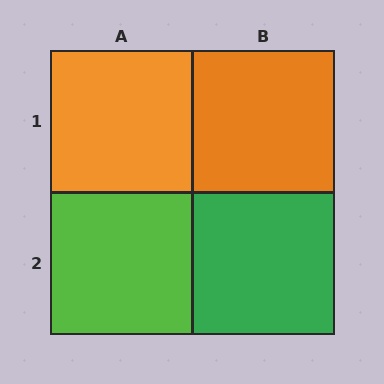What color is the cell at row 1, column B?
Orange.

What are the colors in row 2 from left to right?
Lime, green.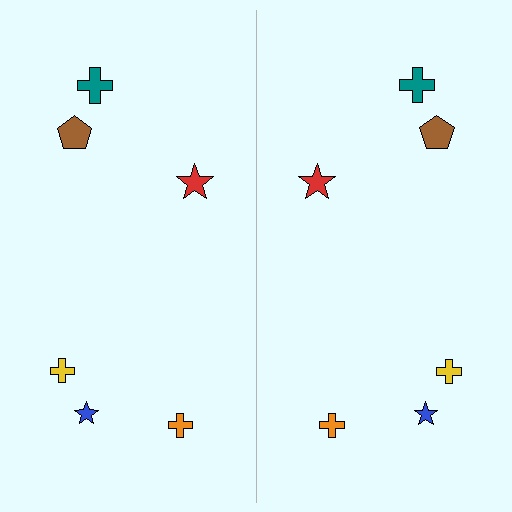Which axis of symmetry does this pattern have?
The pattern has a vertical axis of symmetry running through the center of the image.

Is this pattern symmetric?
Yes, this pattern has bilateral (reflection) symmetry.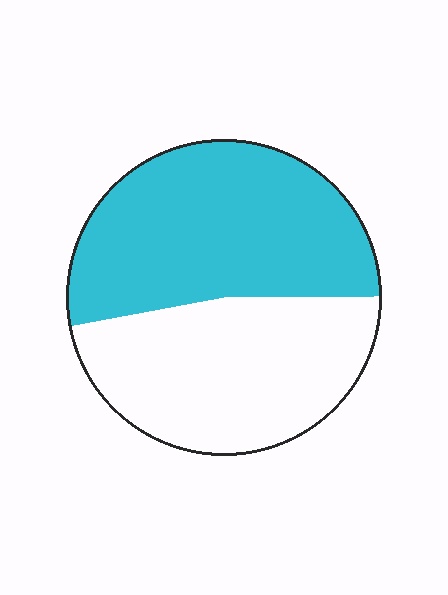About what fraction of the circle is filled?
About one half (1/2).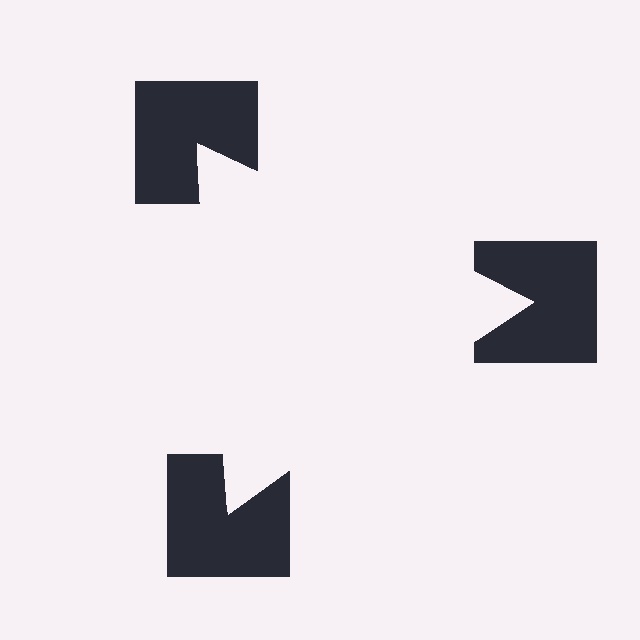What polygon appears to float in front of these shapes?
An illusory triangle — its edges are inferred from the aligned wedge cuts in the notched squares, not physically drawn.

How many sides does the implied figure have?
3 sides.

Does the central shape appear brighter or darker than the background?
It typically appears slightly brighter than the background, even though no actual brightness change is drawn.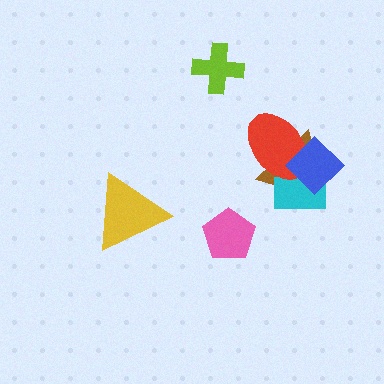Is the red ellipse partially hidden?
Yes, it is partially covered by another shape.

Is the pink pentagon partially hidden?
No, no other shape covers it.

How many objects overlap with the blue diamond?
3 objects overlap with the blue diamond.